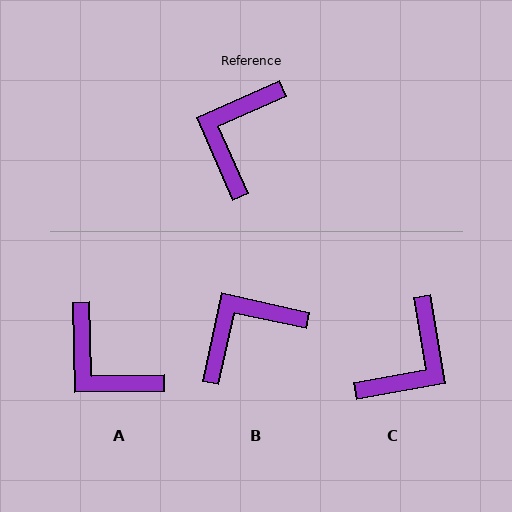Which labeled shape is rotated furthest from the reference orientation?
C, about 166 degrees away.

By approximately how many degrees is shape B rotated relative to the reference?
Approximately 36 degrees clockwise.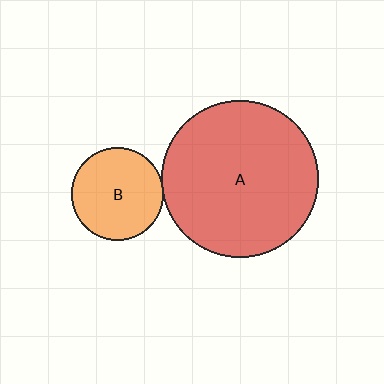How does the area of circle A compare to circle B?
Approximately 2.9 times.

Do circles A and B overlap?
Yes.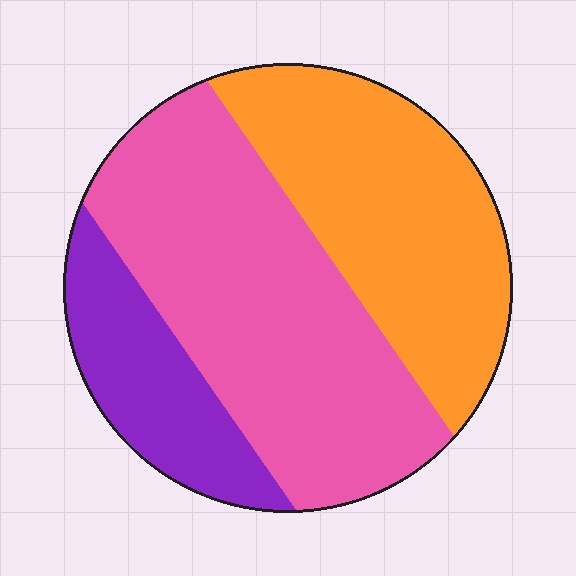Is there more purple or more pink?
Pink.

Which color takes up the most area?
Pink, at roughly 45%.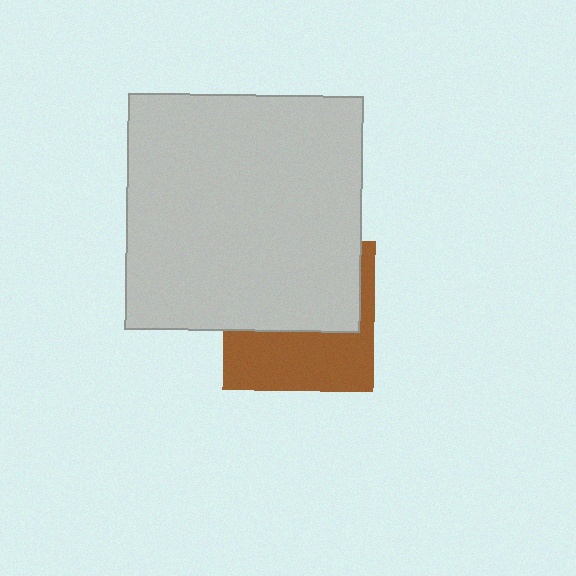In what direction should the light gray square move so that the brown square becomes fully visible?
The light gray square should move up. That is the shortest direction to clear the overlap and leave the brown square fully visible.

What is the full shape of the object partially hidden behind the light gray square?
The partially hidden object is a brown square.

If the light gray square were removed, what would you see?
You would see the complete brown square.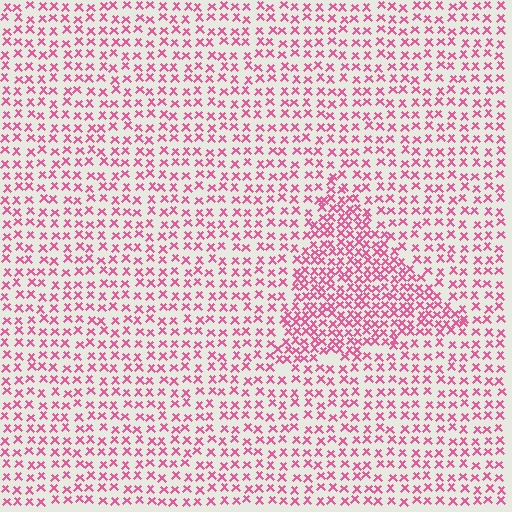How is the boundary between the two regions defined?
The boundary is defined by a change in element density (approximately 1.9x ratio). All elements are the same color, size, and shape.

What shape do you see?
I see a triangle.